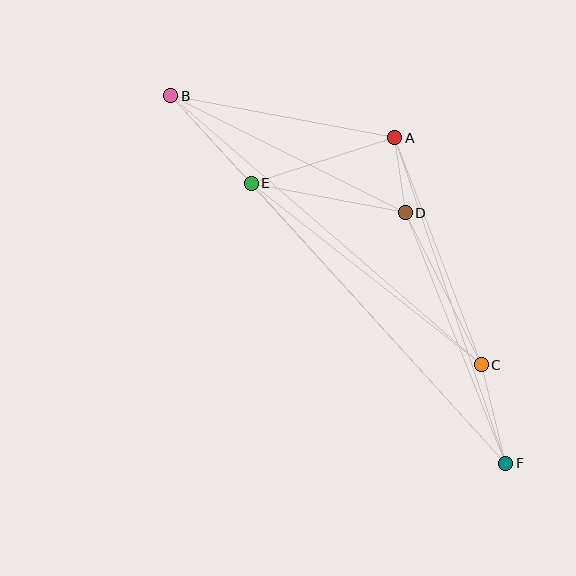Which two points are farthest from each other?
Points B and F are farthest from each other.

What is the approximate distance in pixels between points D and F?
The distance between D and F is approximately 270 pixels.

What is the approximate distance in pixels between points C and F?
The distance between C and F is approximately 102 pixels.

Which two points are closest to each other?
Points A and D are closest to each other.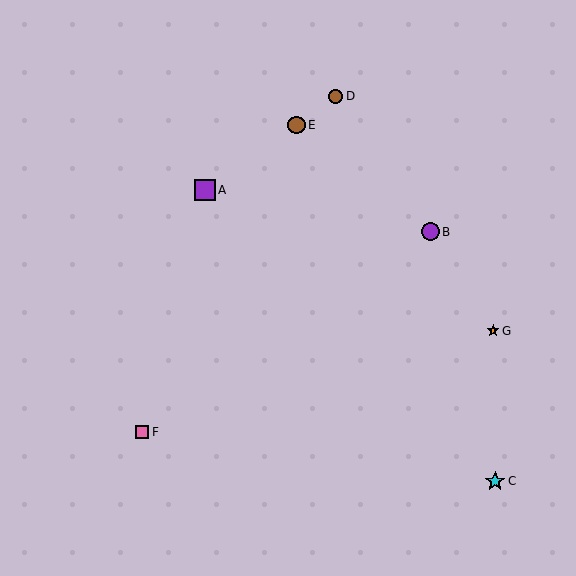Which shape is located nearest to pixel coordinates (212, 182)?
The purple square (labeled A) at (205, 190) is nearest to that location.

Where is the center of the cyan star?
The center of the cyan star is at (495, 481).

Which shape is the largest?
The purple square (labeled A) is the largest.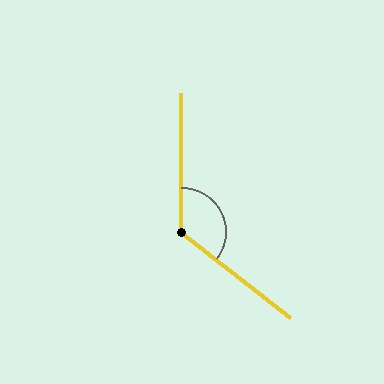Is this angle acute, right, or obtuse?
It is obtuse.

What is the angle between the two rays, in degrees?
Approximately 128 degrees.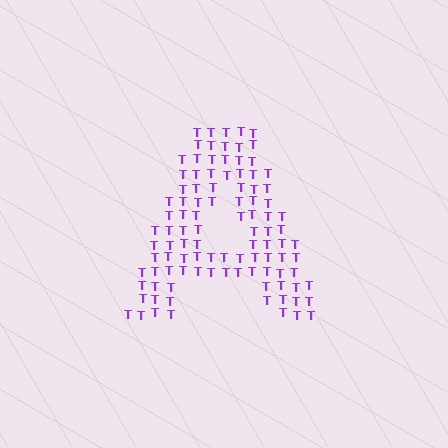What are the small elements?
The small elements are letter T's.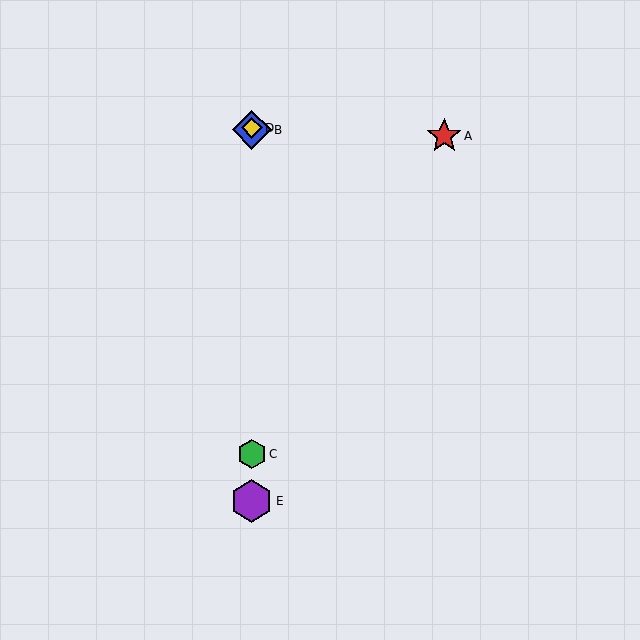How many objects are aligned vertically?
4 objects (B, C, D, E) are aligned vertically.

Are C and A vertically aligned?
No, C is at x≈252 and A is at x≈444.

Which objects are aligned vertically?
Objects B, C, D, E are aligned vertically.